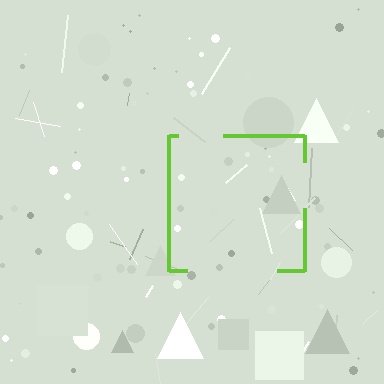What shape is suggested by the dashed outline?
The dashed outline suggests a square.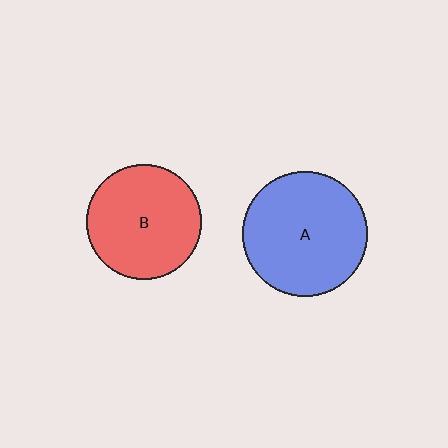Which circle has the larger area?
Circle A (blue).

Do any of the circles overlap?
No, none of the circles overlap.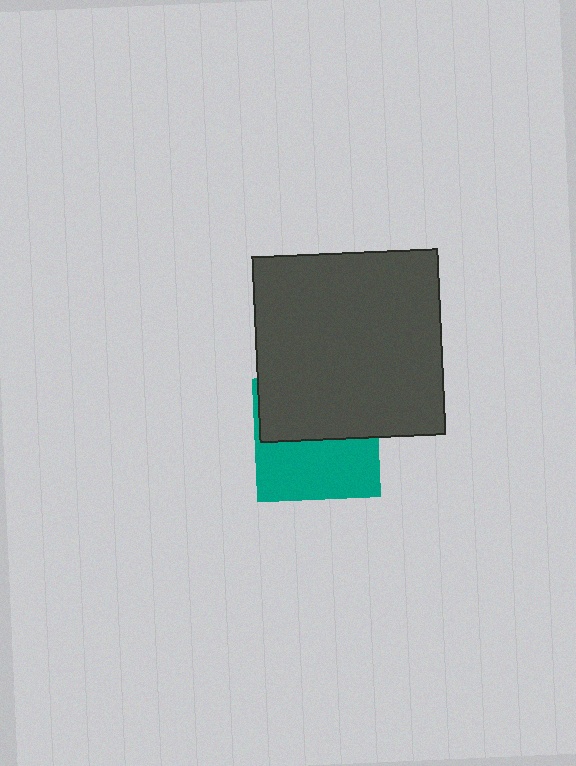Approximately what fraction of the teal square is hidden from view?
Roughly 49% of the teal square is hidden behind the dark gray square.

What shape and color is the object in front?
The object in front is a dark gray square.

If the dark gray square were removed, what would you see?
You would see the complete teal square.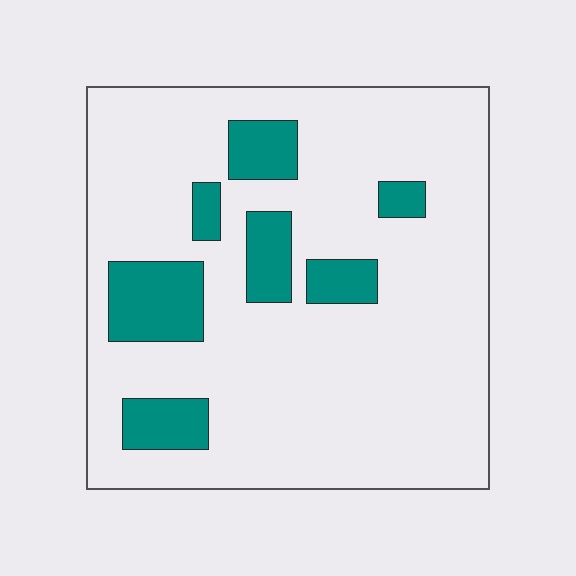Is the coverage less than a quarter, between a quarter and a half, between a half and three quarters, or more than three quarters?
Less than a quarter.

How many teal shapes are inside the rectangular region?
7.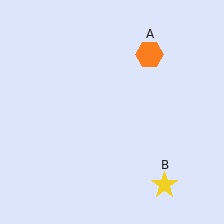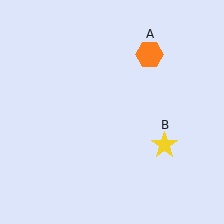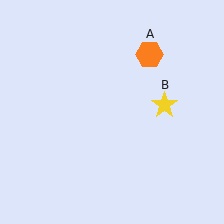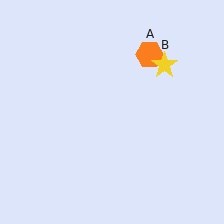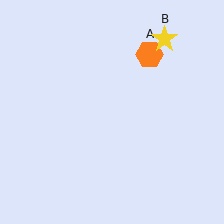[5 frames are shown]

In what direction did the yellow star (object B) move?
The yellow star (object B) moved up.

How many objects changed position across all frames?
1 object changed position: yellow star (object B).